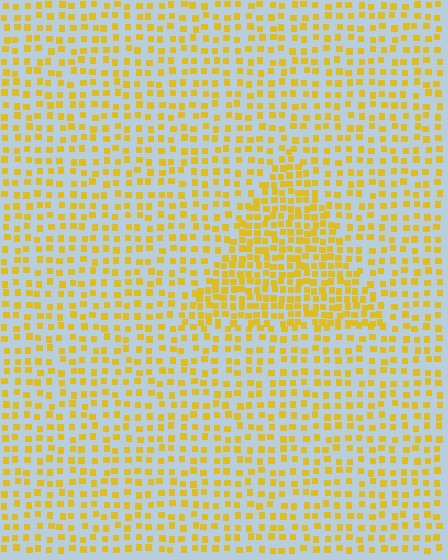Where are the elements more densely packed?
The elements are more densely packed inside the triangle boundary.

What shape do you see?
I see a triangle.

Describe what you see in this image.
The image contains small yellow elements arranged at two different densities. A triangle-shaped region is visible where the elements are more densely packed than the surrounding area.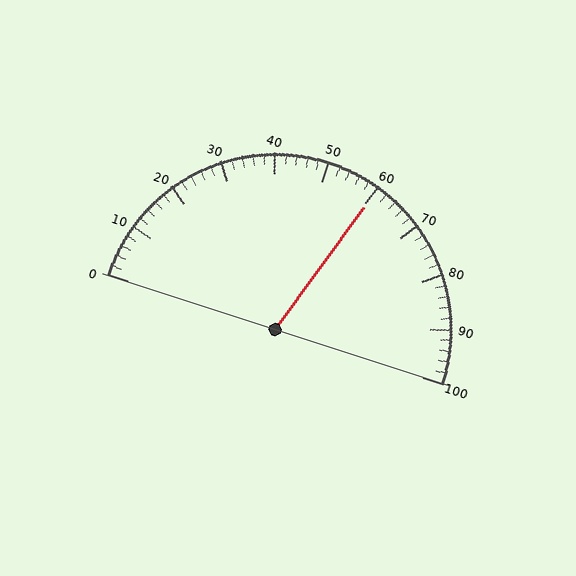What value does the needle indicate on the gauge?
The needle indicates approximately 60.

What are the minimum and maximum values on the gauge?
The gauge ranges from 0 to 100.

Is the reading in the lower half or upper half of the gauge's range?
The reading is in the upper half of the range (0 to 100).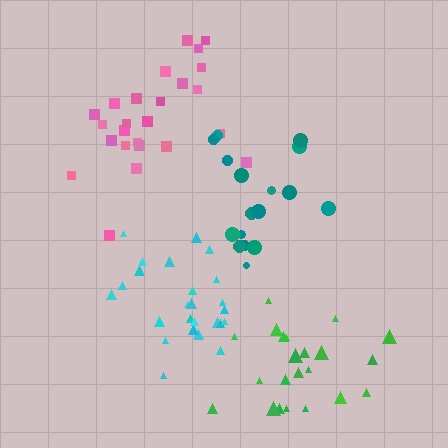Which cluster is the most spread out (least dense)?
Pink.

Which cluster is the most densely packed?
Cyan.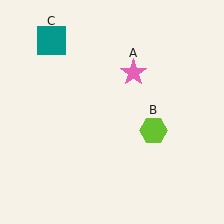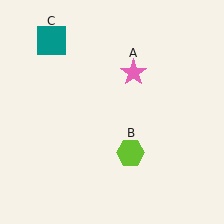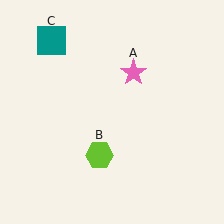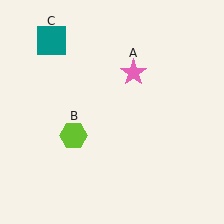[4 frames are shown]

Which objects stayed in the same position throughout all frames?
Pink star (object A) and teal square (object C) remained stationary.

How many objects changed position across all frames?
1 object changed position: lime hexagon (object B).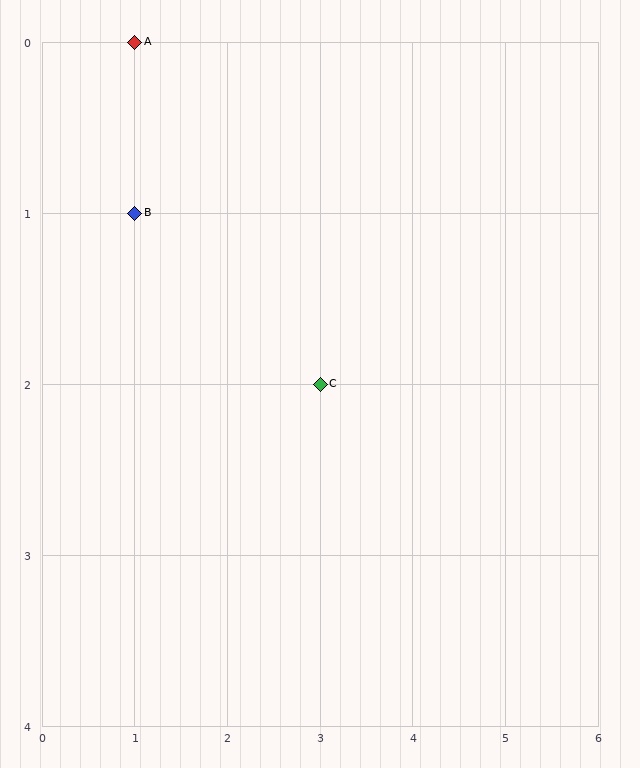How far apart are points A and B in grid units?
Points A and B are 1 row apart.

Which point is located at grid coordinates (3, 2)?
Point C is at (3, 2).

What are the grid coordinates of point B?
Point B is at grid coordinates (1, 1).